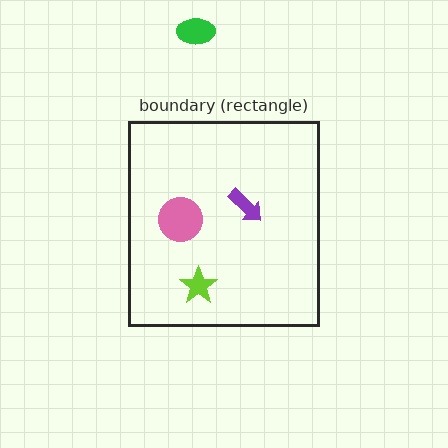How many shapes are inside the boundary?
3 inside, 1 outside.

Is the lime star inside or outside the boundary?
Inside.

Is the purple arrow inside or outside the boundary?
Inside.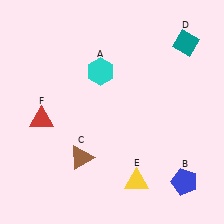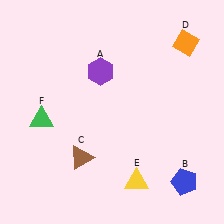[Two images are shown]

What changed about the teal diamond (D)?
In Image 1, D is teal. In Image 2, it changed to orange.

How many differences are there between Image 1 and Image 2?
There are 3 differences between the two images.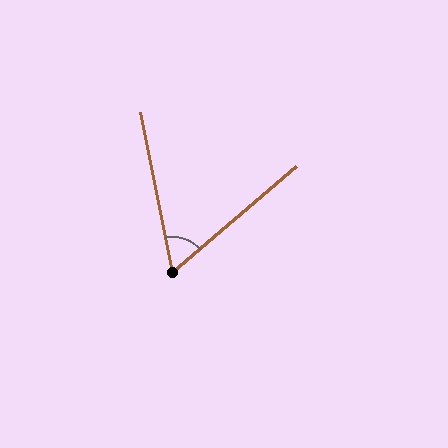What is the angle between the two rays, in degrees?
Approximately 61 degrees.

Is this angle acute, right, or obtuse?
It is acute.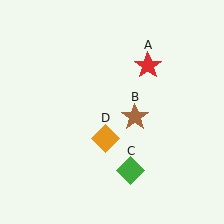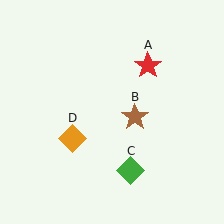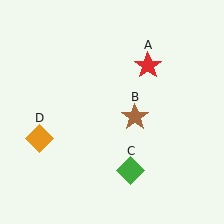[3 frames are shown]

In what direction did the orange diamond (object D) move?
The orange diamond (object D) moved left.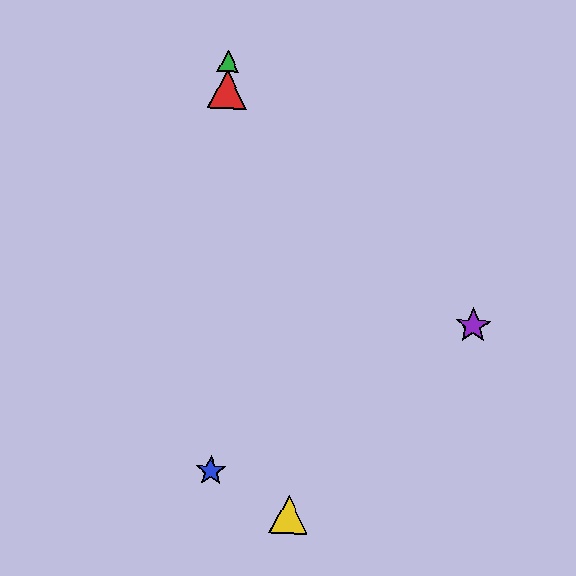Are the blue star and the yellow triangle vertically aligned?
No, the blue star is at x≈211 and the yellow triangle is at x≈288.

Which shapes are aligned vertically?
The red triangle, the blue star, the green triangle are aligned vertically.